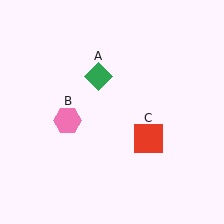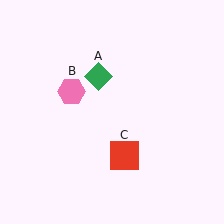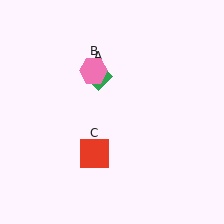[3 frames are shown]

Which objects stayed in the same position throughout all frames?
Green diamond (object A) remained stationary.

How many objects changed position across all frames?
2 objects changed position: pink hexagon (object B), red square (object C).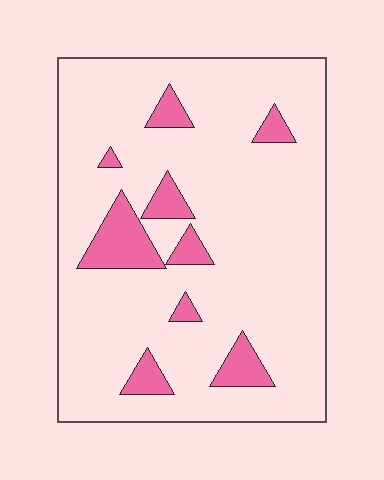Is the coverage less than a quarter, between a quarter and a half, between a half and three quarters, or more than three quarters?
Less than a quarter.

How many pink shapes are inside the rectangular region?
9.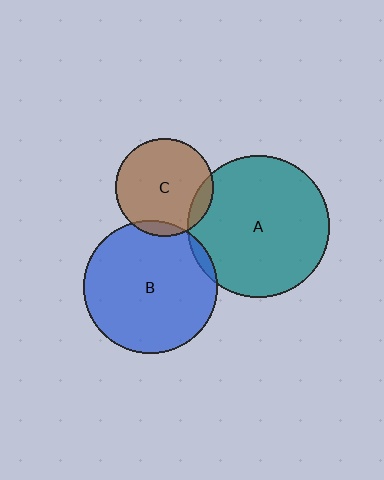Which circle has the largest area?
Circle A (teal).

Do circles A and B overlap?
Yes.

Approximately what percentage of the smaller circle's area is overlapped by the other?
Approximately 5%.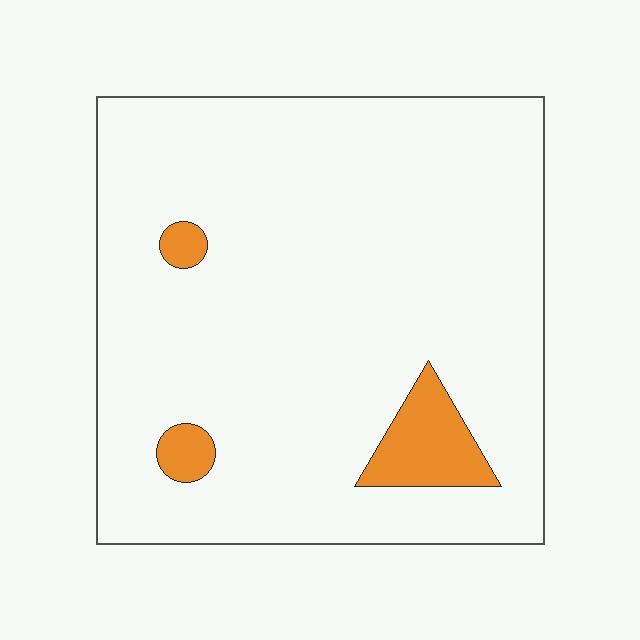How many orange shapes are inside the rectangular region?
3.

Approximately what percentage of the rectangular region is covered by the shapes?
Approximately 5%.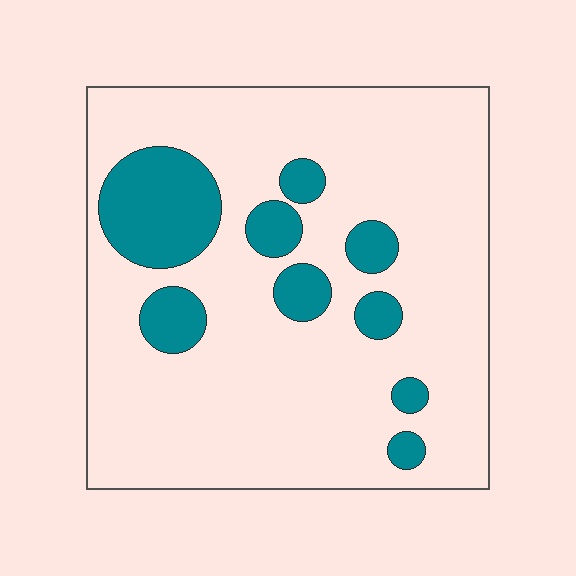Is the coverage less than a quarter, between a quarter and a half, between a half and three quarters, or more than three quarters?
Less than a quarter.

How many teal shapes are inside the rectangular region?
9.